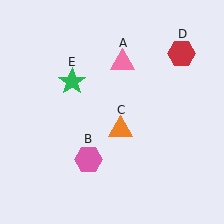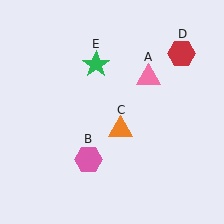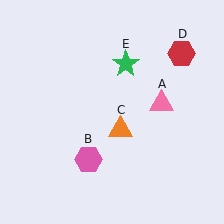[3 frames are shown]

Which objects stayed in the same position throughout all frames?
Pink hexagon (object B) and orange triangle (object C) and red hexagon (object D) remained stationary.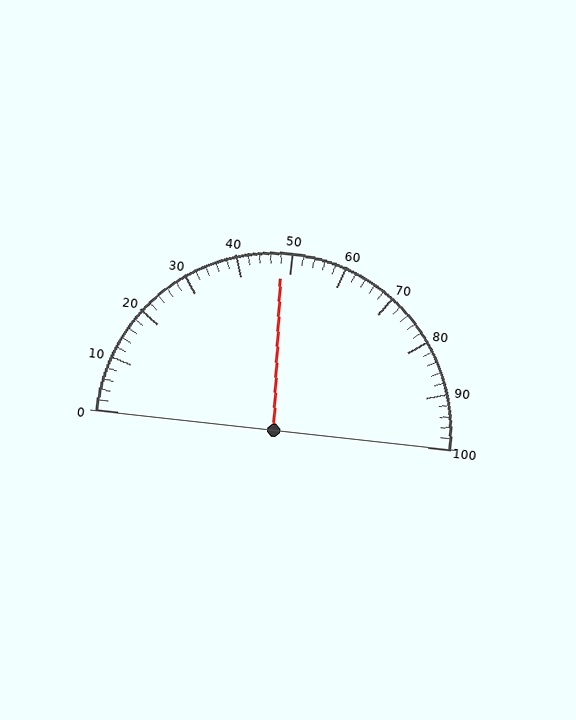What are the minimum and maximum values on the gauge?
The gauge ranges from 0 to 100.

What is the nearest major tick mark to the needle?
The nearest major tick mark is 50.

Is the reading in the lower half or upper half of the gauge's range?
The reading is in the lower half of the range (0 to 100).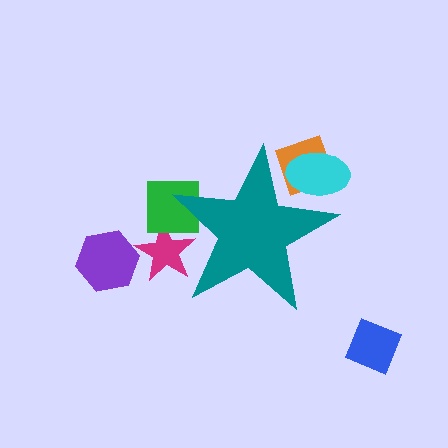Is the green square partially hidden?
Yes, the green square is partially hidden behind the teal star.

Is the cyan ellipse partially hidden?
Yes, the cyan ellipse is partially hidden behind the teal star.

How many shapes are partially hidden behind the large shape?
4 shapes are partially hidden.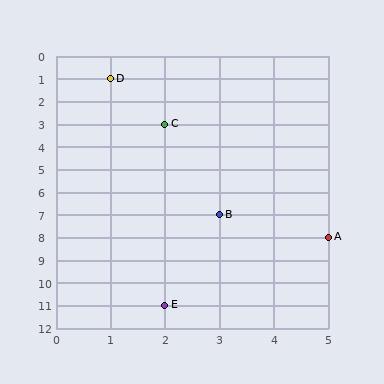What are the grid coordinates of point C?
Point C is at grid coordinates (2, 3).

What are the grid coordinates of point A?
Point A is at grid coordinates (5, 8).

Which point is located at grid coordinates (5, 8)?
Point A is at (5, 8).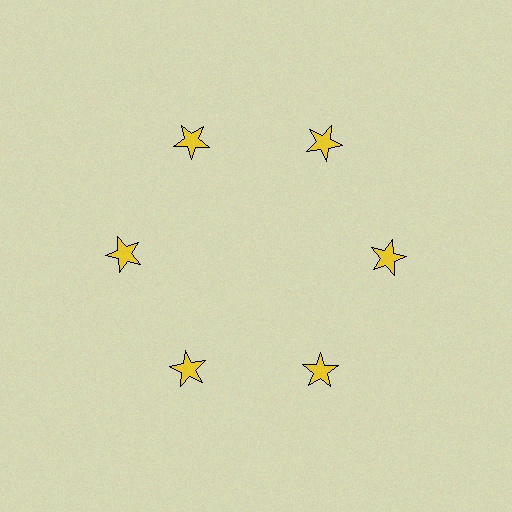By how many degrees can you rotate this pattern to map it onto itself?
The pattern maps onto itself every 60 degrees of rotation.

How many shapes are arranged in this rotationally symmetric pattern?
There are 6 shapes, arranged in 6 groups of 1.